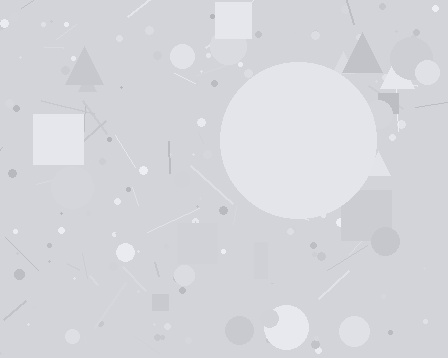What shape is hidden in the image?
A circle is hidden in the image.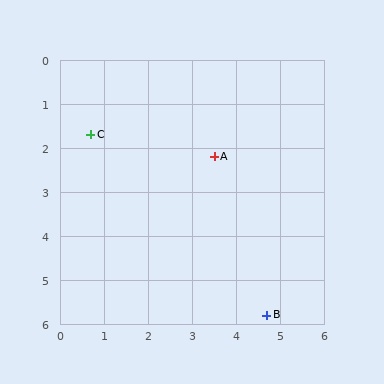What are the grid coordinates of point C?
Point C is at approximately (0.7, 1.7).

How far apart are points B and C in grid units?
Points B and C are about 5.7 grid units apart.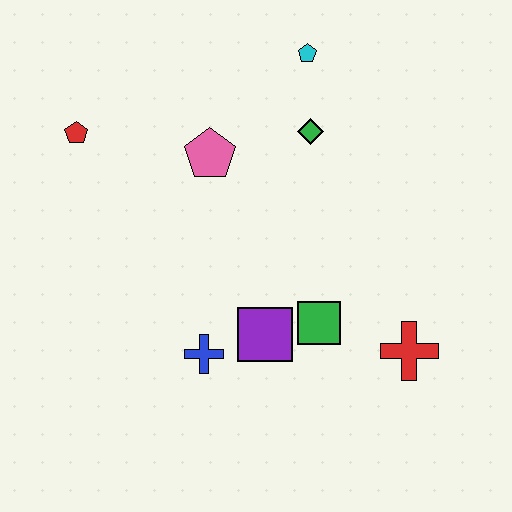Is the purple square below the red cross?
No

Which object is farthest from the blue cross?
The cyan pentagon is farthest from the blue cross.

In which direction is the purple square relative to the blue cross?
The purple square is to the right of the blue cross.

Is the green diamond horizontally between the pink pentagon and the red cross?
Yes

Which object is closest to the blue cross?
The purple square is closest to the blue cross.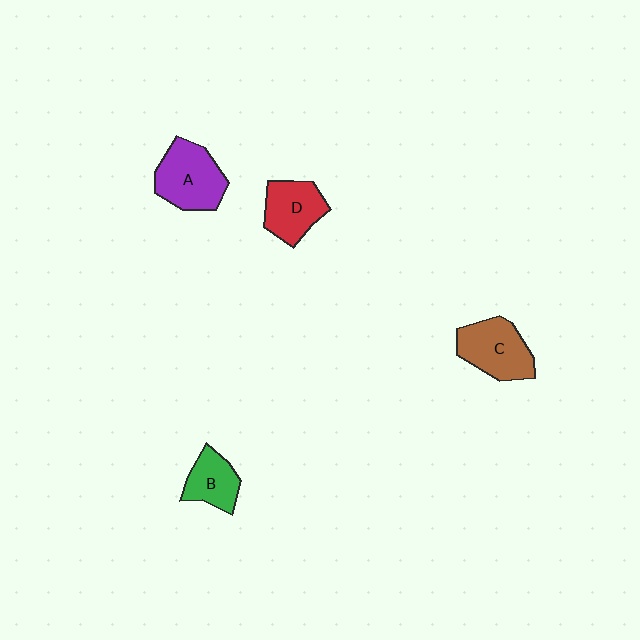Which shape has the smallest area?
Shape B (green).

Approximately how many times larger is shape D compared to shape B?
Approximately 1.2 times.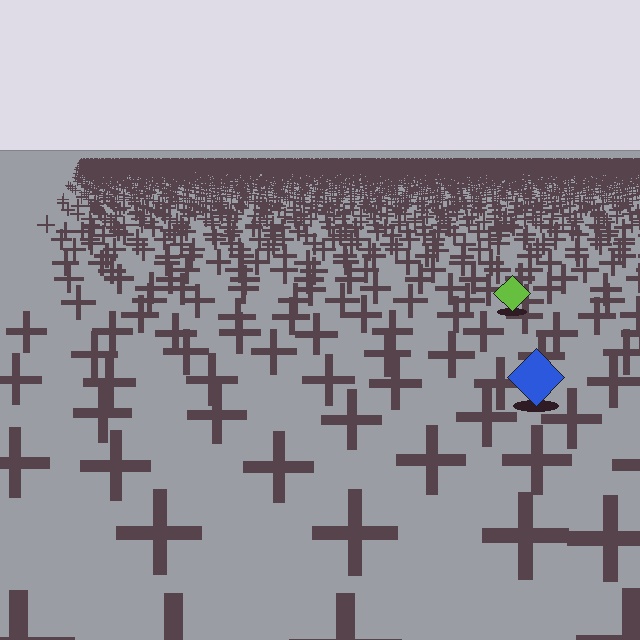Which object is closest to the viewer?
The blue diamond is closest. The texture marks near it are larger and more spread out.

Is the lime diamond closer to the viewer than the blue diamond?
No. The blue diamond is closer — you can tell from the texture gradient: the ground texture is coarser near it.